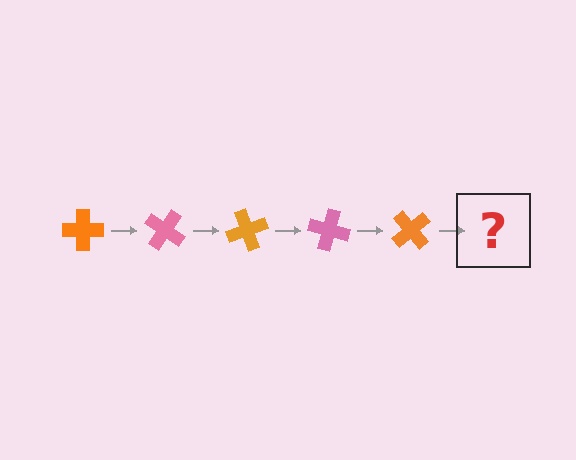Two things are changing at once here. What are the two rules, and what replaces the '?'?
The two rules are that it rotates 35 degrees each step and the color cycles through orange and pink. The '?' should be a pink cross, rotated 175 degrees from the start.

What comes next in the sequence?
The next element should be a pink cross, rotated 175 degrees from the start.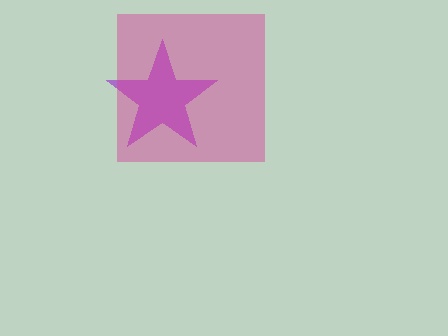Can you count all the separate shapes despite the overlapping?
Yes, there are 2 separate shapes.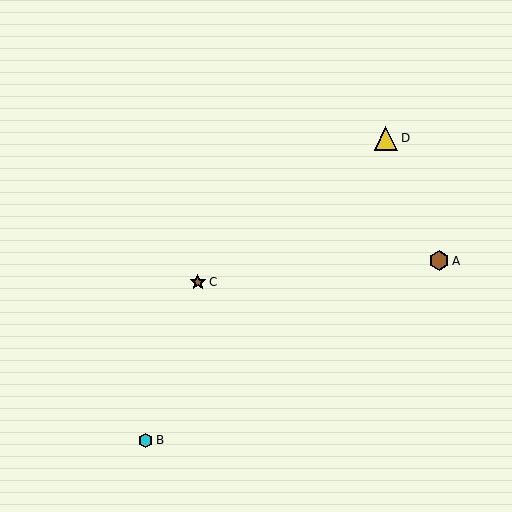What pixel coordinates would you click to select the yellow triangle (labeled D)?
Click at (386, 138) to select the yellow triangle D.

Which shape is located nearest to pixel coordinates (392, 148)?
The yellow triangle (labeled D) at (386, 138) is nearest to that location.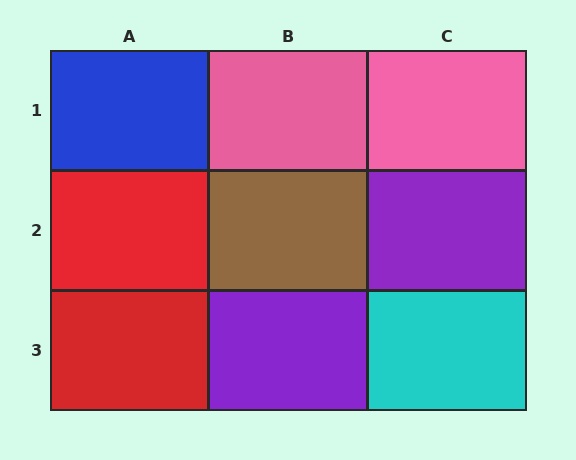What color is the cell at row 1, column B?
Pink.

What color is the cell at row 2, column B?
Brown.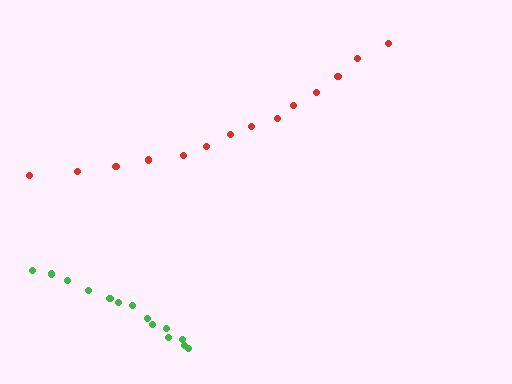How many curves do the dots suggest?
There are 2 distinct paths.